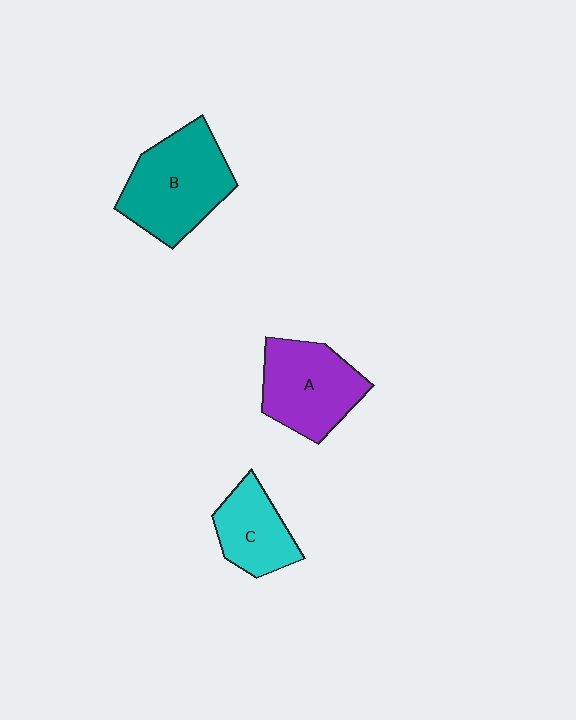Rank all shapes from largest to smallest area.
From largest to smallest: B (teal), A (purple), C (cyan).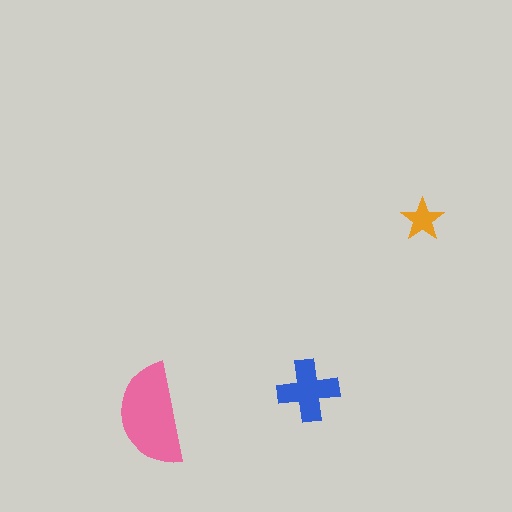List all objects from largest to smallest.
The pink semicircle, the blue cross, the orange star.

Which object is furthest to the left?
The pink semicircle is leftmost.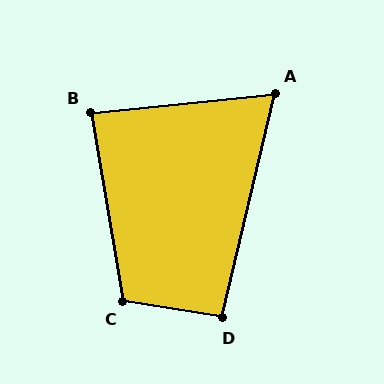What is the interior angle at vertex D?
Approximately 94 degrees (approximately right).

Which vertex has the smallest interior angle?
A, at approximately 71 degrees.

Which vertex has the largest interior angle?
C, at approximately 109 degrees.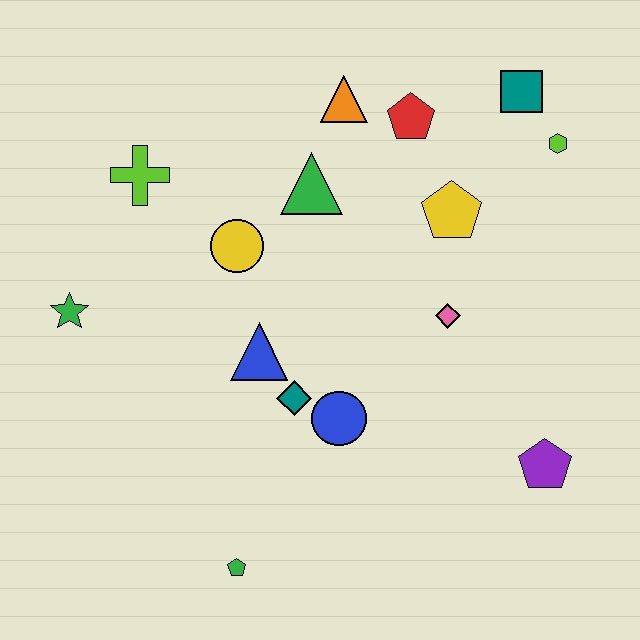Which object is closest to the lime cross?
The yellow circle is closest to the lime cross.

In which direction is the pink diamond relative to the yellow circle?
The pink diamond is to the right of the yellow circle.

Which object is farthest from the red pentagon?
The green pentagon is farthest from the red pentagon.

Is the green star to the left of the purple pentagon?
Yes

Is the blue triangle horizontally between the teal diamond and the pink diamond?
No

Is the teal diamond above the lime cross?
No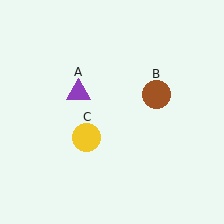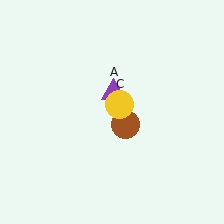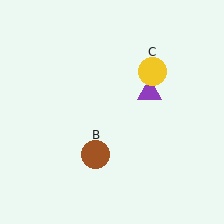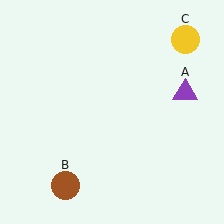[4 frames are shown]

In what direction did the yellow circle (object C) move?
The yellow circle (object C) moved up and to the right.